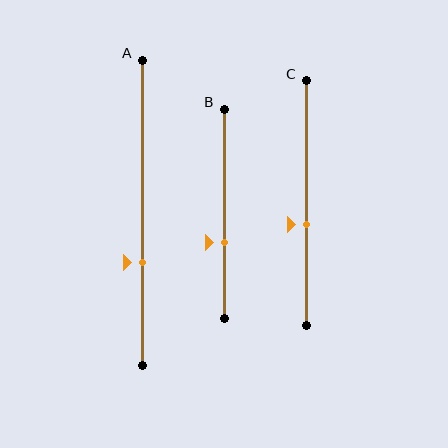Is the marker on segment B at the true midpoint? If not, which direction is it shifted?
No, the marker on segment B is shifted downward by about 14% of the segment length.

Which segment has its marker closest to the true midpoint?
Segment C has its marker closest to the true midpoint.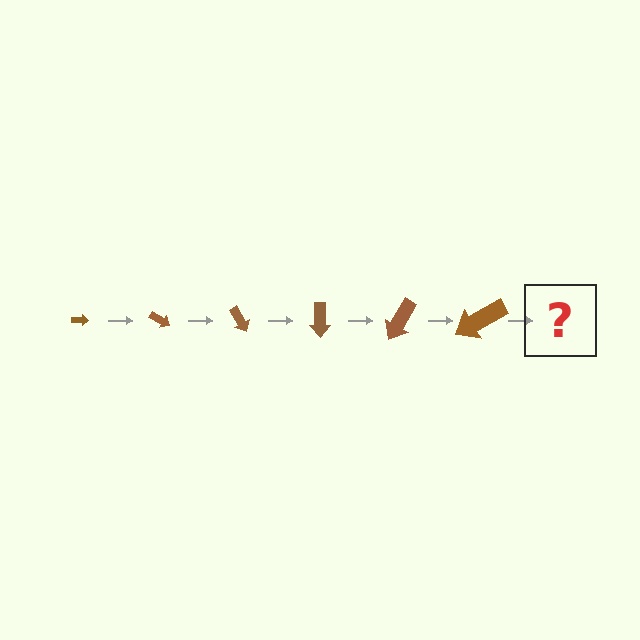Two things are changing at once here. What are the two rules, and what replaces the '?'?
The two rules are that the arrow grows larger each step and it rotates 30 degrees each step. The '?' should be an arrow, larger than the previous one and rotated 180 degrees from the start.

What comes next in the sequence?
The next element should be an arrow, larger than the previous one and rotated 180 degrees from the start.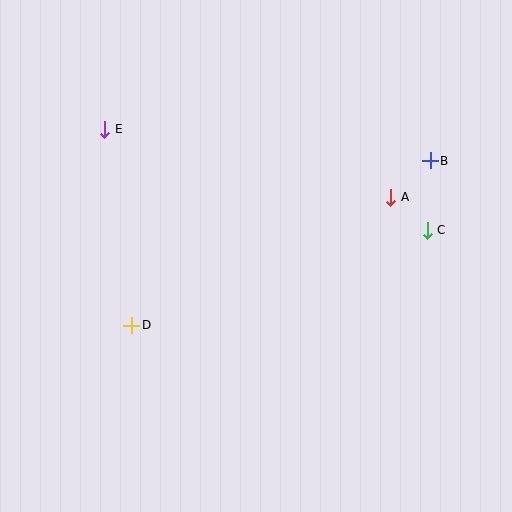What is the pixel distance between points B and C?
The distance between B and C is 69 pixels.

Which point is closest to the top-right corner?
Point B is closest to the top-right corner.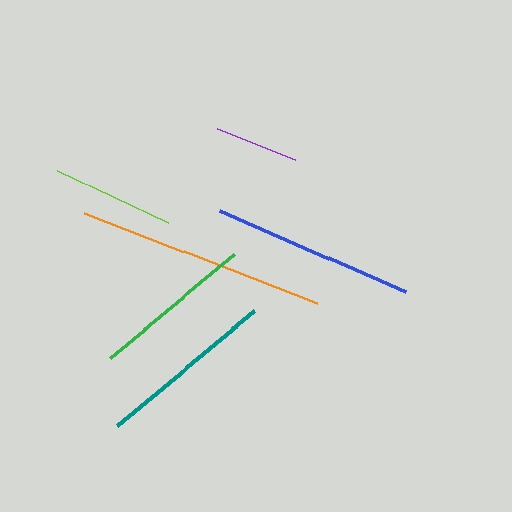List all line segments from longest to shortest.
From longest to shortest: orange, blue, teal, green, lime, purple.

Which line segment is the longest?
The orange line is the longest at approximately 250 pixels.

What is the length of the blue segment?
The blue segment is approximately 203 pixels long.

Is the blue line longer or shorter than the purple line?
The blue line is longer than the purple line.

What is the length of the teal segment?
The teal segment is approximately 179 pixels long.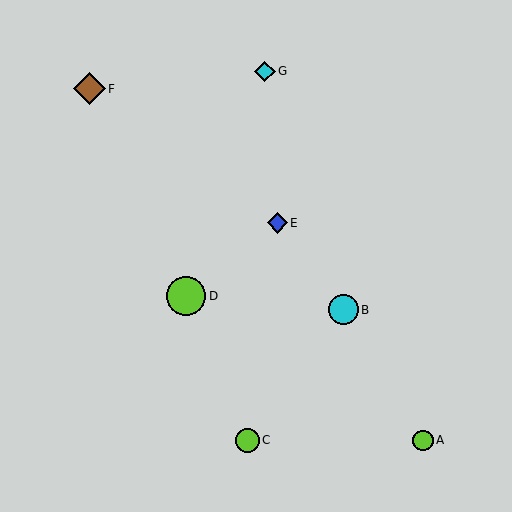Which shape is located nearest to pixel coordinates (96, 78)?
The brown diamond (labeled F) at (89, 89) is nearest to that location.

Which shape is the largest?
The lime circle (labeled D) is the largest.